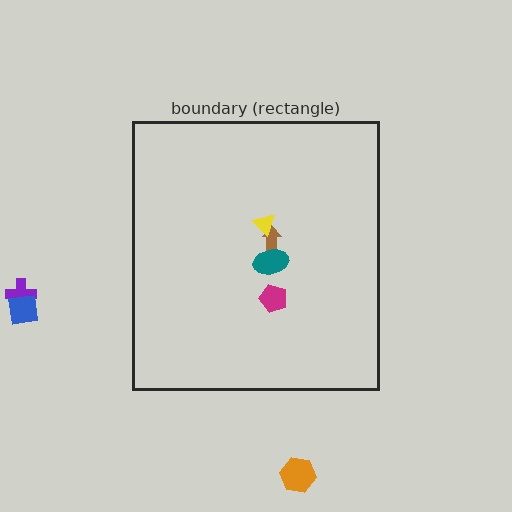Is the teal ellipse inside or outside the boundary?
Inside.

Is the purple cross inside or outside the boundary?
Outside.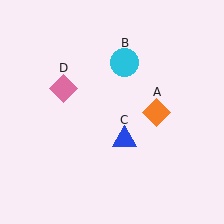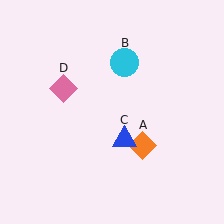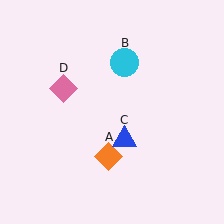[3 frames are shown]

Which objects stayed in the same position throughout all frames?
Cyan circle (object B) and blue triangle (object C) and pink diamond (object D) remained stationary.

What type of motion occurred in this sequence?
The orange diamond (object A) rotated clockwise around the center of the scene.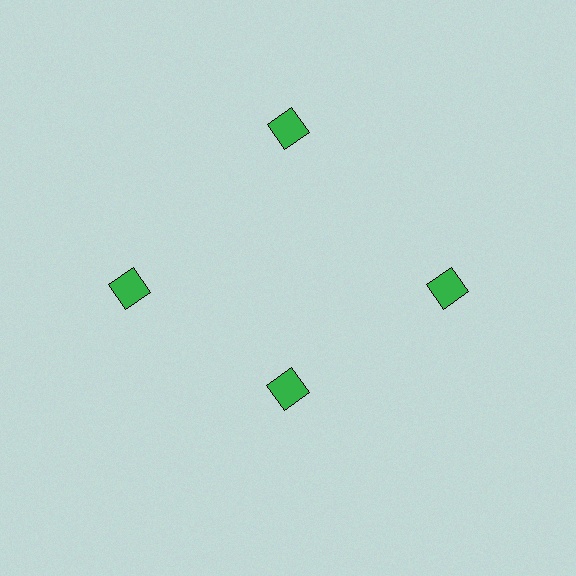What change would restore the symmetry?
The symmetry would be restored by moving it outward, back onto the ring so that all 4 diamonds sit at equal angles and equal distance from the center.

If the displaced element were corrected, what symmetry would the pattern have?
It would have 4-fold rotational symmetry — the pattern would map onto itself every 90 degrees.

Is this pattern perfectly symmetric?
No. The 4 green diamonds are arranged in a ring, but one element near the 6 o'clock position is pulled inward toward the center, breaking the 4-fold rotational symmetry.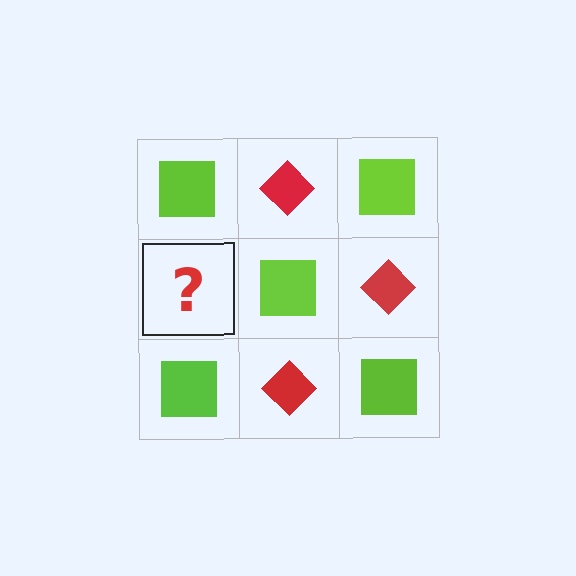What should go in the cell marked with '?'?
The missing cell should contain a red diamond.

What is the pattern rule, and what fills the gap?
The rule is that it alternates lime square and red diamond in a checkerboard pattern. The gap should be filled with a red diamond.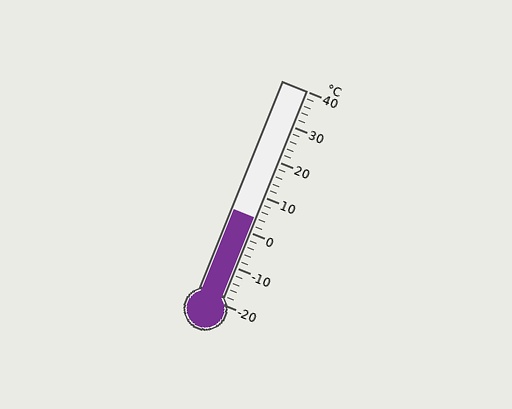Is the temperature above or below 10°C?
The temperature is below 10°C.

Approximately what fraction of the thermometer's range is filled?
The thermometer is filled to approximately 40% of its range.